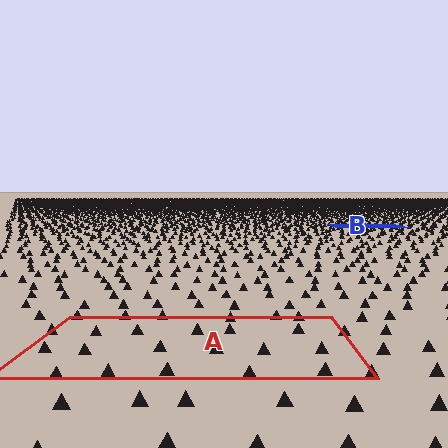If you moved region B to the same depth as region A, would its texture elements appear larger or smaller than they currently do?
They would appear larger. At a closer depth, the same texture elements are projected at a bigger on-screen size.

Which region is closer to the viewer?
Region A is closer. The texture elements there are larger and more spread out.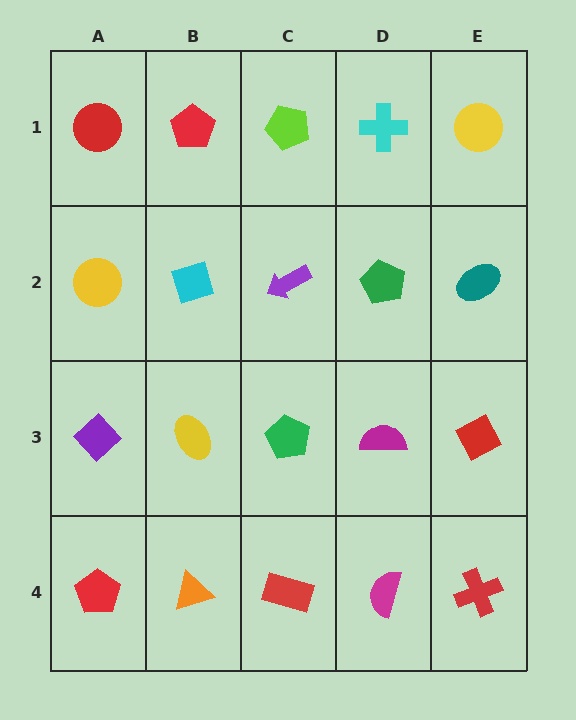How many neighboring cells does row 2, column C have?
4.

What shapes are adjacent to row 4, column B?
A yellow ellipse (row 3, column B), a red pentagon (row 4, column A), a red rectangle (row 4, column C).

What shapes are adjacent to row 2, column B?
A red pentagon (row 1, column B), a yellow ellipse (row 3, column B), a yellow circle (row 2, column A), a purple arrow (row 2, column C).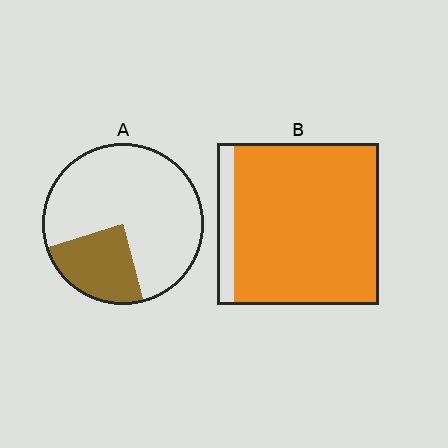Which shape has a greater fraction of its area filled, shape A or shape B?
Shape B.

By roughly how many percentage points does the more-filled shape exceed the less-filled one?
By roughly 65 percentage points (B over A).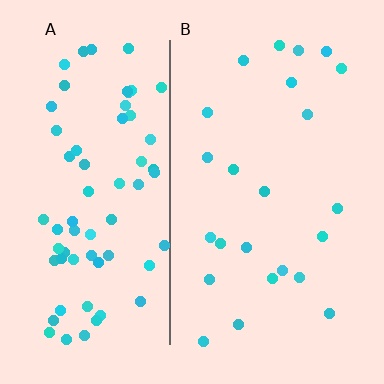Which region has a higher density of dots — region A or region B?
A (the left).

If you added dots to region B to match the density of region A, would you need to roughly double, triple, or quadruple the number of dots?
Approximately triple.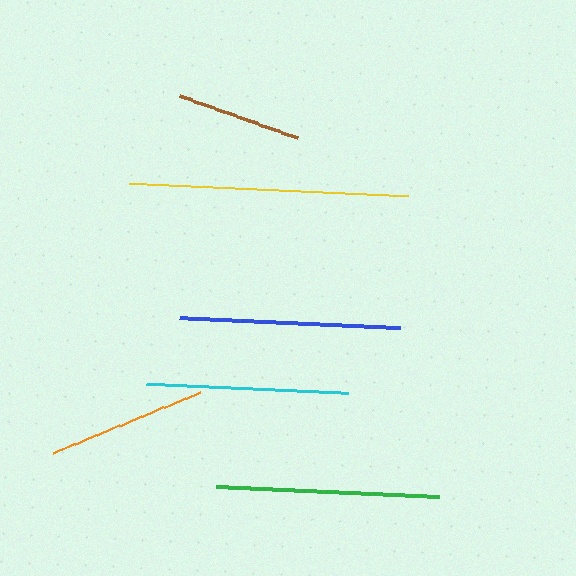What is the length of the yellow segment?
The yellow segment is approximately 280 pixels long.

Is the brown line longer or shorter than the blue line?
The blue line is longer than the brown line.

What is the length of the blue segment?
The blue segment is approximately 221 pixels long.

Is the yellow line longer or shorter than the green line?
The yellow line is longer than the green line.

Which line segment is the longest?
The yellow line is the longest at approximately 280 pixels.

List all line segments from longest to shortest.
From longest to shortest: yellow, green, blue, cyan, orange, brown.